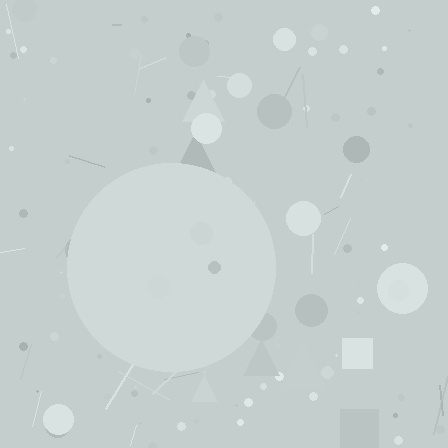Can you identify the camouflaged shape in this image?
The camouflaged shape is a circle.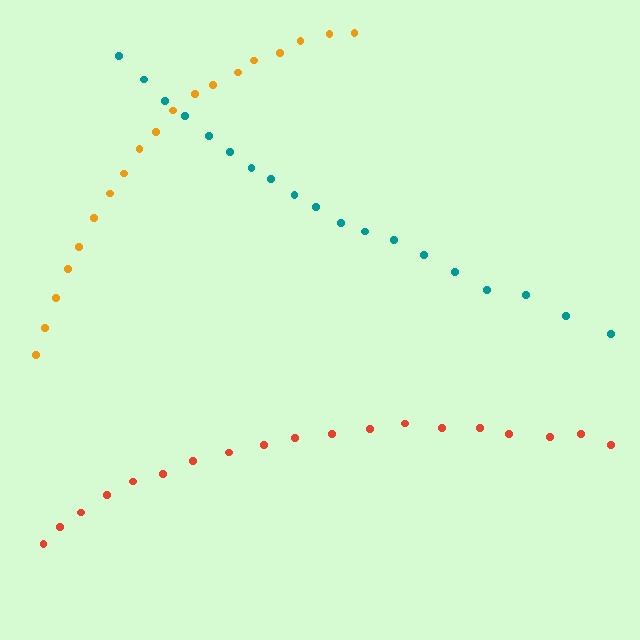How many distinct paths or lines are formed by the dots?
There are 3 distinct paths.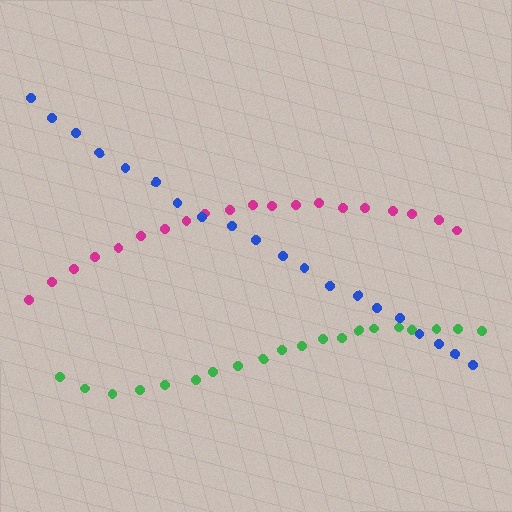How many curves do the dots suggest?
There are 3 distinct paths.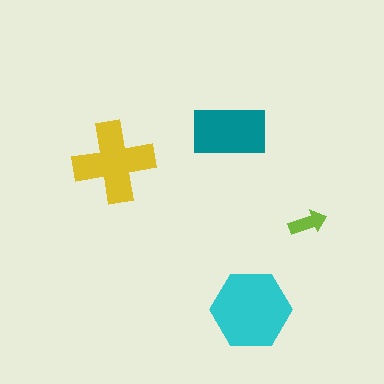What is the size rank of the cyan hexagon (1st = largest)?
1st.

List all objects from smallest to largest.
The lime arrow, the teal rectangle, the yellow cross, the cyan hexagon.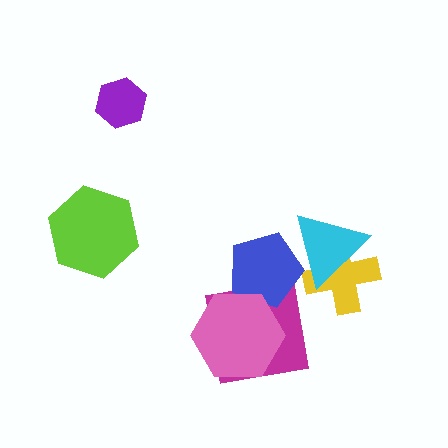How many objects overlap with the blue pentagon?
3 objects overlap with the blue pentagon.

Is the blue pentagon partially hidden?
Yes, it is partially covered by another shape.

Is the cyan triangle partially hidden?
Yes, it is partially covered by another shape.